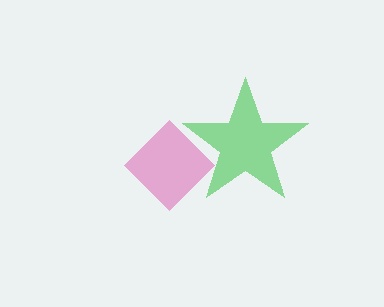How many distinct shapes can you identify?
There are 2 distinct shapes: a green star, a magenta diamond.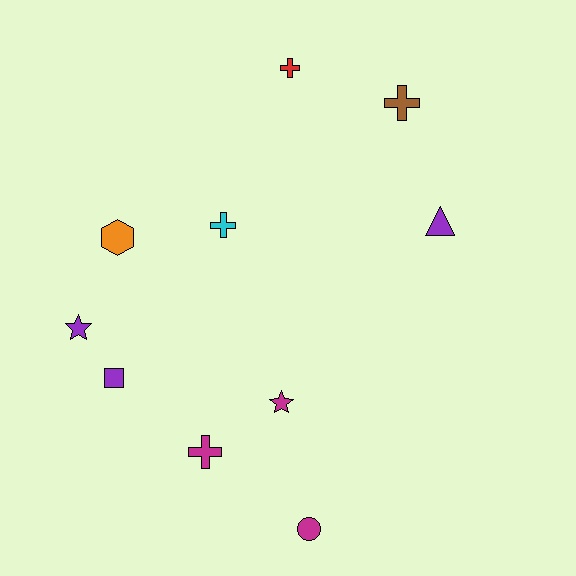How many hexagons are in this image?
There is 1 hexagon.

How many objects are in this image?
There are 10 objects.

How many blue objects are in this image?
There are no blue objects.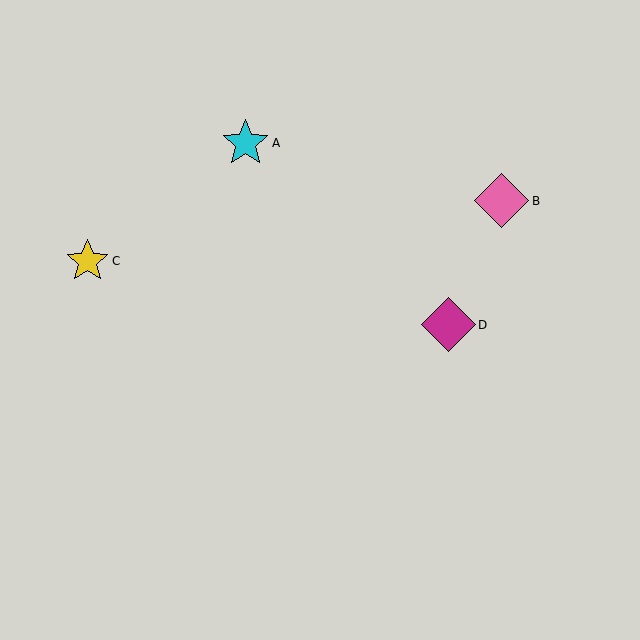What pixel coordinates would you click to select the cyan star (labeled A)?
Click at (246, 143) to select the cyan star A.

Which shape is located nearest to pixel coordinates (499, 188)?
The pink diamond (labeled B) at (502, 201) is nearest to that location.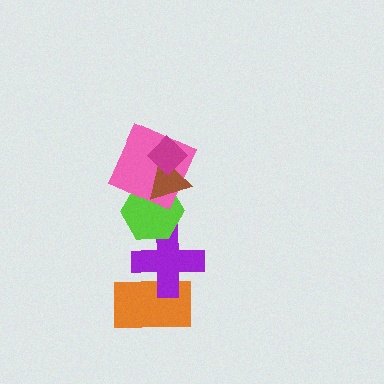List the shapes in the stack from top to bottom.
From top to bottom: the magenta diamond, the brown triangle, the pink square, the lime hexagon, the purple cross, the orange rectangle.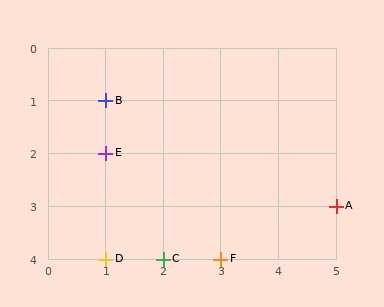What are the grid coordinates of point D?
Point D is at grid coordinates (1, 4).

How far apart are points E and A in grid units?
Points E and A are 4 columns and 1 row apart (about 4.1 grid units diagonally).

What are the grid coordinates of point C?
Point C is at grid coordinates (2, 4).